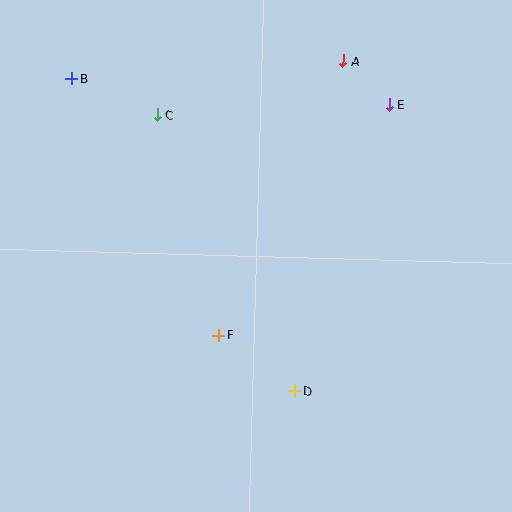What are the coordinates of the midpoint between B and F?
The midpoint between B and F is at (145, 207).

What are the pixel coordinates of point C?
Point C is at (157, 115).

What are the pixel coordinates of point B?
Point B is at (72, 78).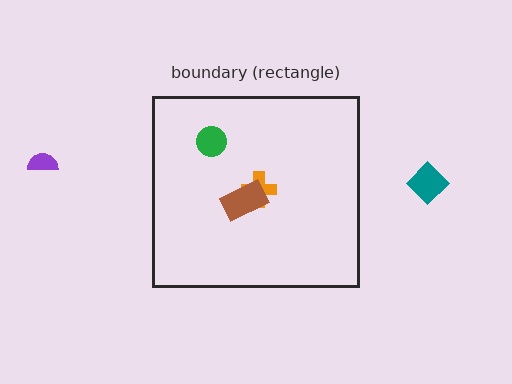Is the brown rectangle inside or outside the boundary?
Inside.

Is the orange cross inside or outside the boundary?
Inside.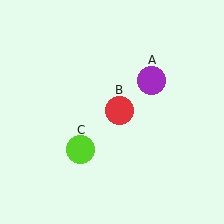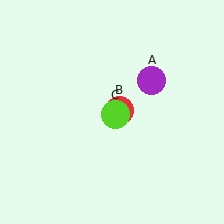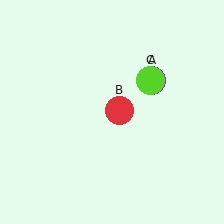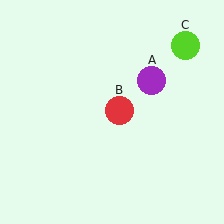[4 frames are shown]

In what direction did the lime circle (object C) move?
The lime circle (object C) moved up and to the right.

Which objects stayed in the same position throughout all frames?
Purple circle (object A) and red circle (object B) remained stationary.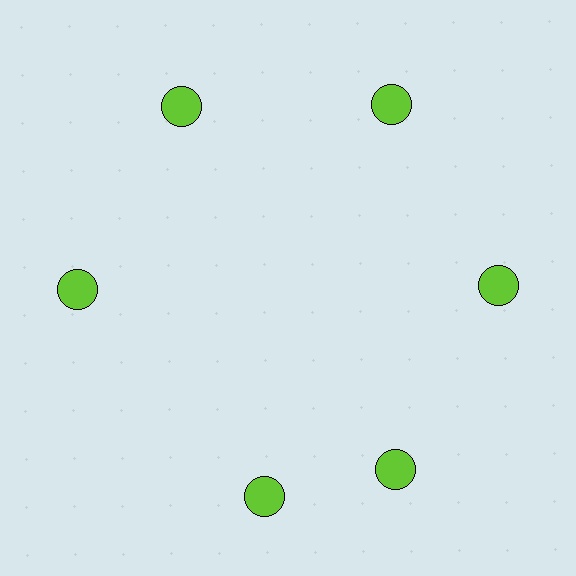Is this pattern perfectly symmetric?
No. The 6 lime circles are arranged in a ring, but one element near the 7 o'clock position is rotated out of alignment along the ring, breaking the 6-fold rotational symmetry.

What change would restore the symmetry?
The symmetry would be restored by rotating it back into even spacing with its neighbors so that all 6 circles sit at equal angles and equal distance from the center.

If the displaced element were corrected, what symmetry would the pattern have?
It would have 6-fold rotational symmetry — the pattern would map onto itself every 60 degrees.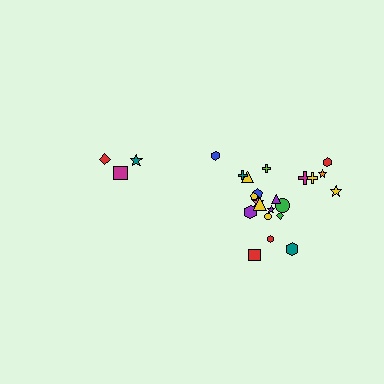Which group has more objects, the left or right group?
The right group.